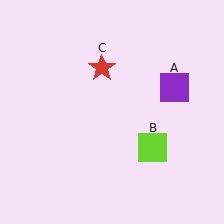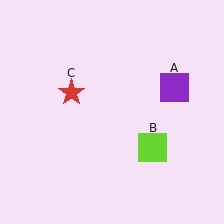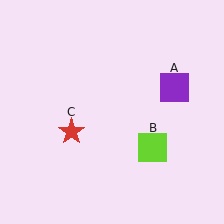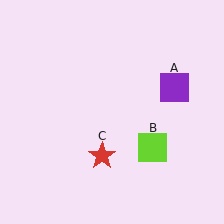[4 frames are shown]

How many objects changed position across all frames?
1 object changed position: red star (object C).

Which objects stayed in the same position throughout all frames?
Purple square (object A) and lime square (object B) remained stationary.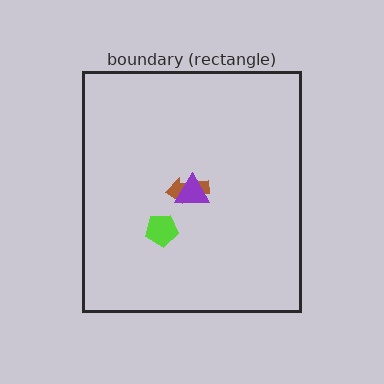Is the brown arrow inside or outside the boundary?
Inside.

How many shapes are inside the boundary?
3 inside, 0 outside.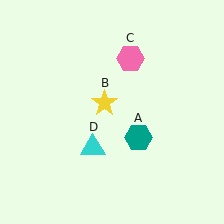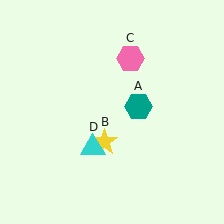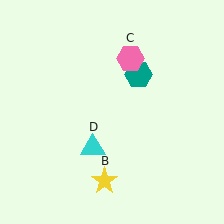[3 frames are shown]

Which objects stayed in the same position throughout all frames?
Pink hexagon (object C) and cyan triangle (object D) remained stationary.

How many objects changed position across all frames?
2 objects changed position: teal hexagon (object A), yellow star (object B).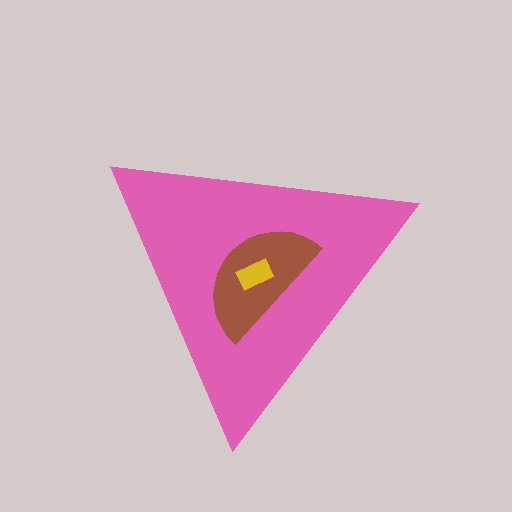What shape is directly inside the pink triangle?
The brown semicircle.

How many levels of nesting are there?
3.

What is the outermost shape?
The pink triangle.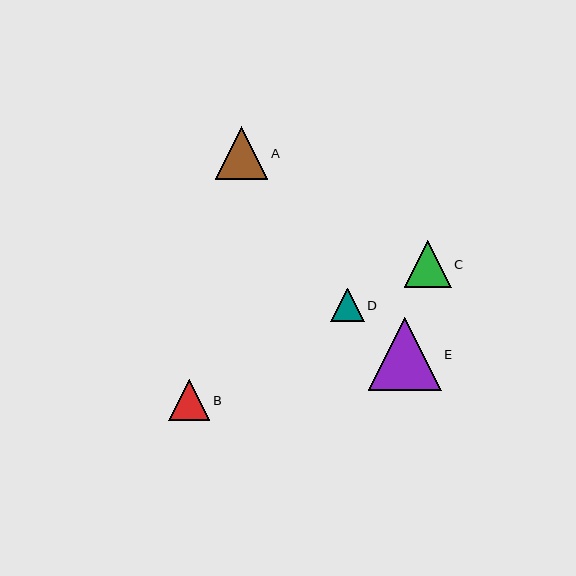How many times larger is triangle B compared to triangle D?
Triangle B is approximately 1.2 times the size of triangle D.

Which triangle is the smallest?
Triangle D is the smallest with a size of approximately 33 pixels.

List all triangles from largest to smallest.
From largest to smallest: E, A, C, B, D.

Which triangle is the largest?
Triangle E is the largest with a size of approximately 72 pixels.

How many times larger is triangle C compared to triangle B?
Triangle C is approximately 1.1 times the size of triangle B.